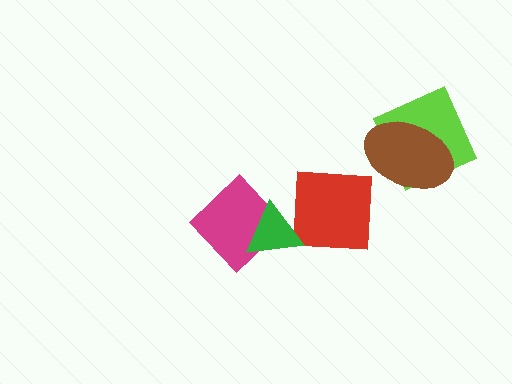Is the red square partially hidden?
Yes, it is partially covered by another shape.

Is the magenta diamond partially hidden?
Yes, it is partially covered by another shape.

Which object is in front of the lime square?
The brown ellipse is in front of the lime square.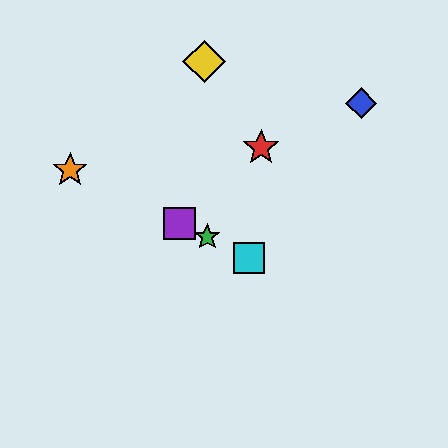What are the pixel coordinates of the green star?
The green star is at (207, 237).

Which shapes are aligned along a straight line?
The green star, the purple square, the orange star, the cyan square are aligned along a straight line.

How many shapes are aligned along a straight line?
4 shapes (the green star, the purple square, the orange star, the cyan square) are aligned along a straight line.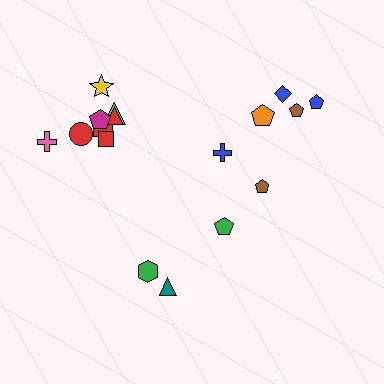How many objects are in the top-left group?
There are 8 objects.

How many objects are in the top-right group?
There are 6 objects.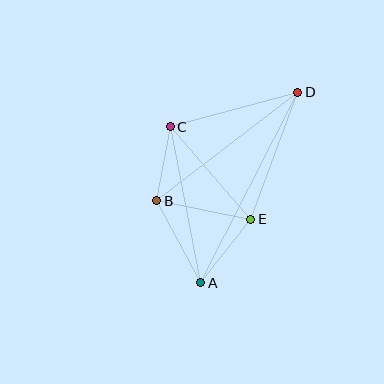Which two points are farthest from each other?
Points A and D are farthest from each other.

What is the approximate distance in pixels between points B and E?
The distance between B and E is approximately 96 pixels.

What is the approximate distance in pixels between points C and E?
The distance between C and E is approximately 123 pixels.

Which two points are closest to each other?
Points B and C are closest to each other.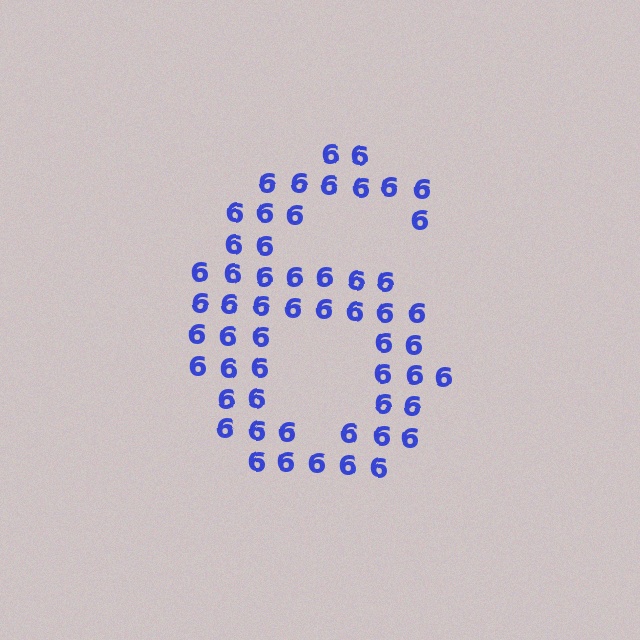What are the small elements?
The small elements are digit 6's.